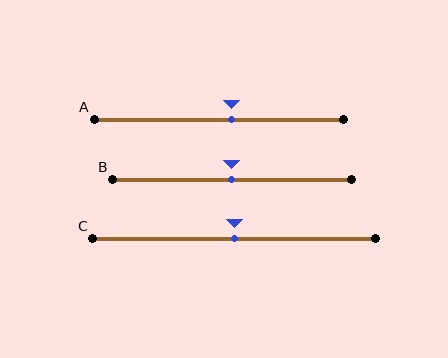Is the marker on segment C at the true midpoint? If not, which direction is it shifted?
Yes, the marker on segment C is at the true midpoint.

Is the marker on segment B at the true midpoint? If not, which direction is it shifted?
Yes, the marker on segment B is at the true midpoint.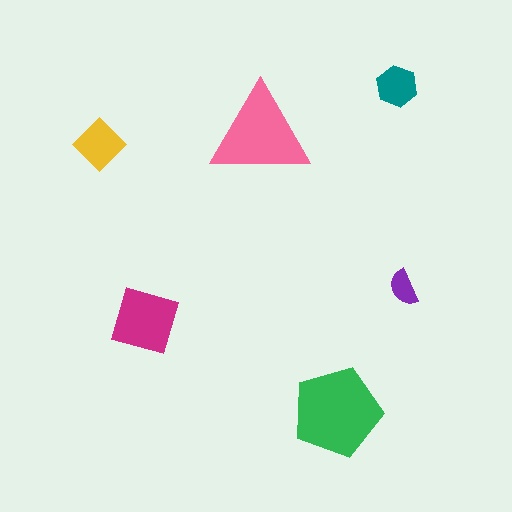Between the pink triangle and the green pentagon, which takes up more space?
The green pentagon.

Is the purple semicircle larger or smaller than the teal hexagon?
Smaller.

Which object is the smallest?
The purple semicircle.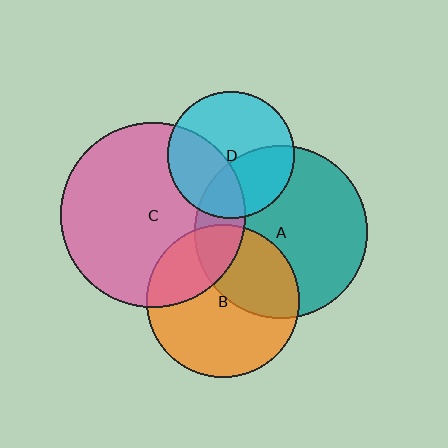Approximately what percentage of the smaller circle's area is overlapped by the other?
Approximately 35%.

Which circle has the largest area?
Circle C (pink).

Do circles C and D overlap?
Yes.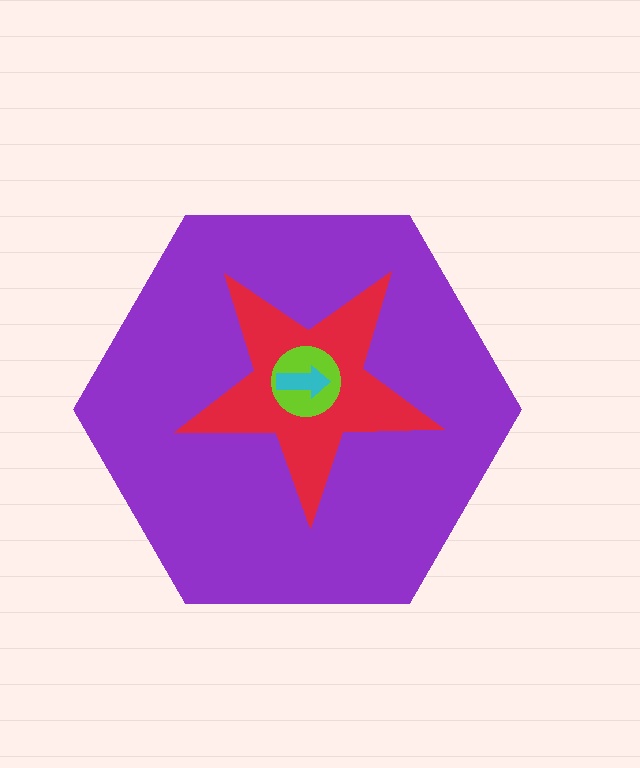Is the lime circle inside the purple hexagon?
Yes.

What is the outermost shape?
The purple hexagon.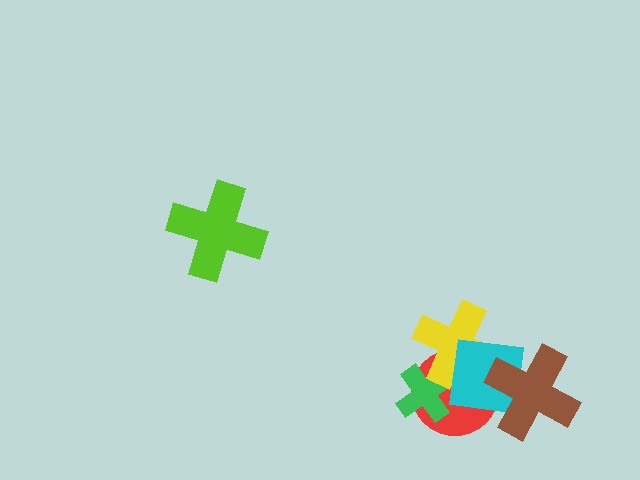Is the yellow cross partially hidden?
Yes, it is partially covered by another shape.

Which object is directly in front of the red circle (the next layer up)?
The green cross is directly in front of the red circle.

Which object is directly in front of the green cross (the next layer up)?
The yellow cross is directly in front of the green cross.